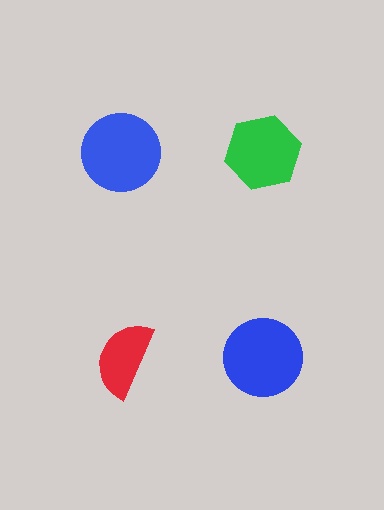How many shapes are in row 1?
2 shapes.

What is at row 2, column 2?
A blue circle.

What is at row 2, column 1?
A red semicircle.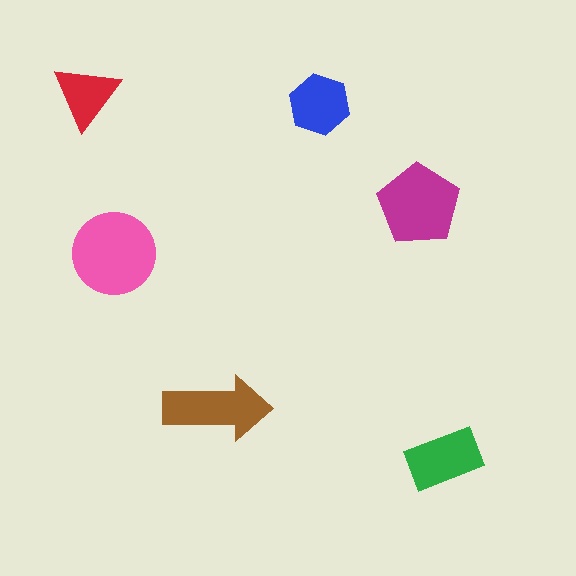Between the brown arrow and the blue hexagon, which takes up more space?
The brown arrow.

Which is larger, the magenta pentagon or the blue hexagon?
The magenta pentagon.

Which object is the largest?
The pink circle.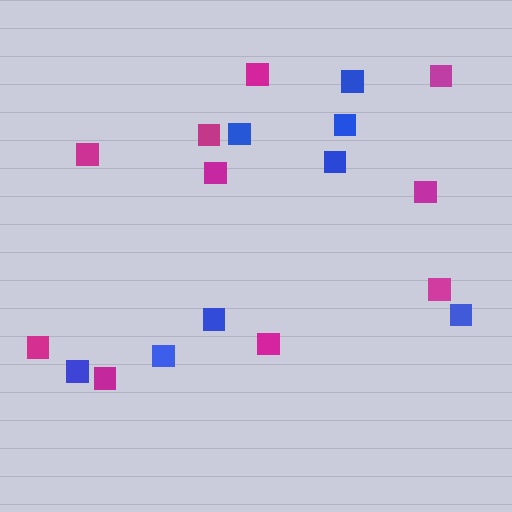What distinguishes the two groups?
There are 2 groups: one group of blue squares (8) and one group of magenta squares (10).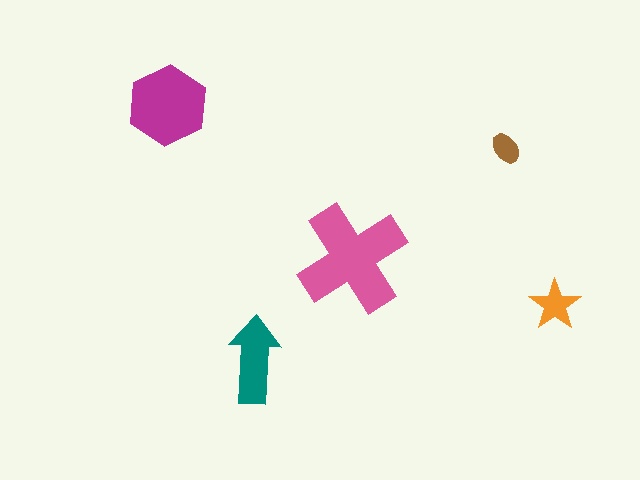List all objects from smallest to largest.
The brown ellipse, the orange star, the teal arrow, the magenta hexagon, the pink cross.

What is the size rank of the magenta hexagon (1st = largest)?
2nd.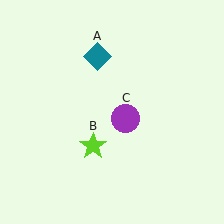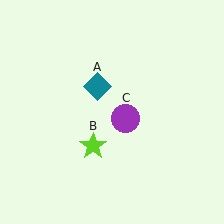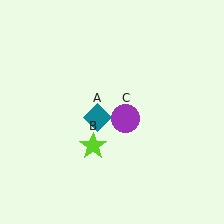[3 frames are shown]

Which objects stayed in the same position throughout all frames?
Lime star (object B) and purple circle (object C) remained stationary.